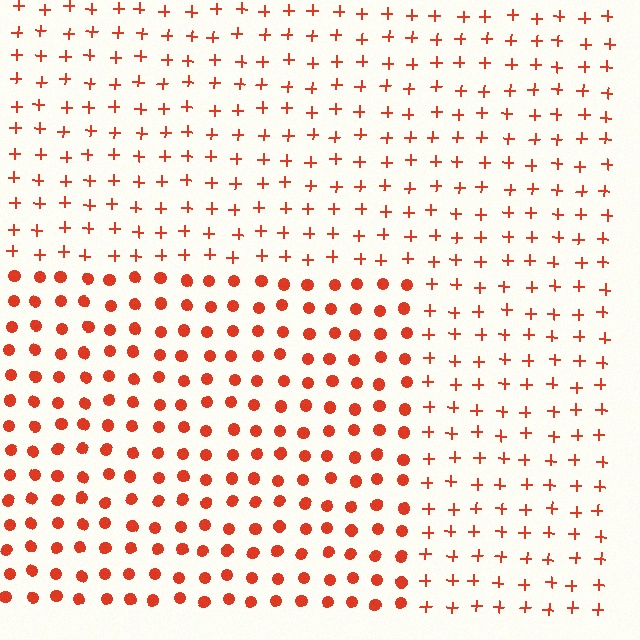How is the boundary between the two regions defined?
The boundary is defined by a change in element shape: circles inside vs. plus signs outside. All elements share the same color and spacing.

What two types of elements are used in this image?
The image uses circles inside the rectangle region and plus signs outside it.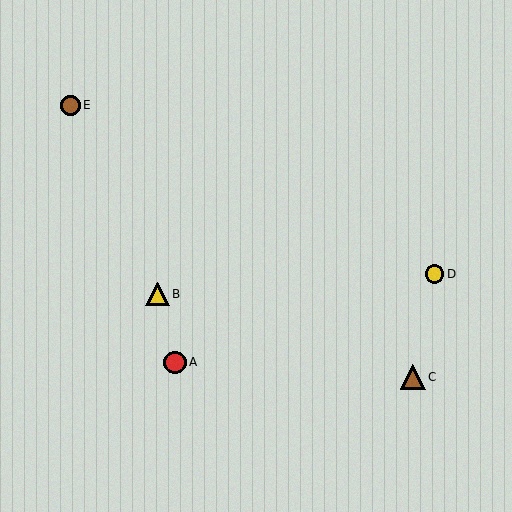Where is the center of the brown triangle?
The center of the brown triangle is at (413, 377).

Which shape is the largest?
The brown triangle (labeled C) is the largest.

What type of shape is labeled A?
Shape A is a red circle.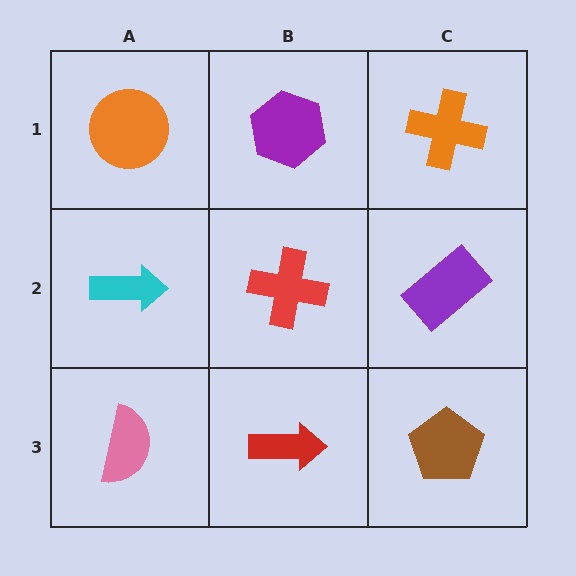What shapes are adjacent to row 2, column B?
A purple hexagon (row 1, column B), a red arrow (row 3, column B), a cyan arrow (row 2, column A), a purple rectangle (row 2, column C).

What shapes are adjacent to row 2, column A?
An orange circle (row 1, column A), a pink semicircle (row 3, column A), a red cross (row 2, column B).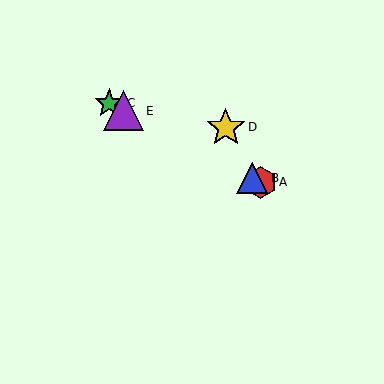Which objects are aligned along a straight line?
Objects A, B, C, E are aligned along a straight line.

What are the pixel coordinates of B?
Object B is at (252, 178).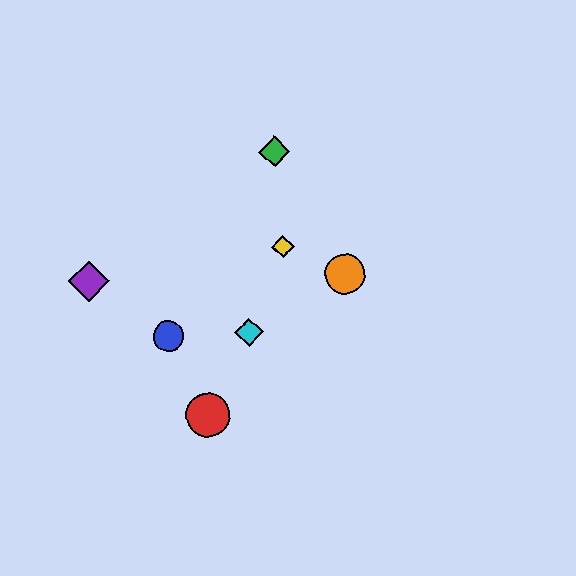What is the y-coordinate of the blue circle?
The blue circle is at y≈336.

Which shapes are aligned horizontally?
The blue circle, the cyan diamond are aligned horizontally.